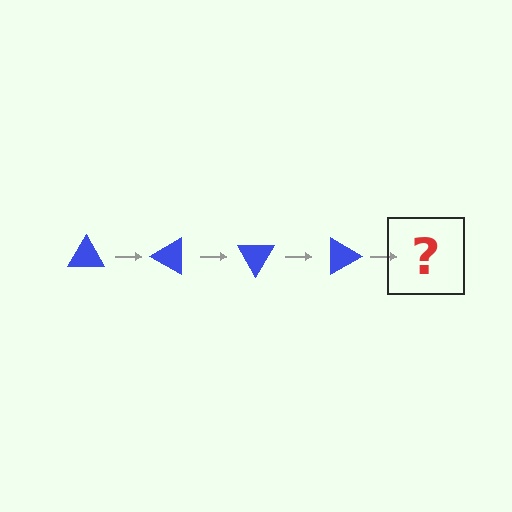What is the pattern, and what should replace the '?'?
The pattern is that the triangle rotates 30 degrees each step. The '?' should be a blue triangle rotated 120 degrees.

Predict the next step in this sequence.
The next step is a blue triangle rotated 120 degrees.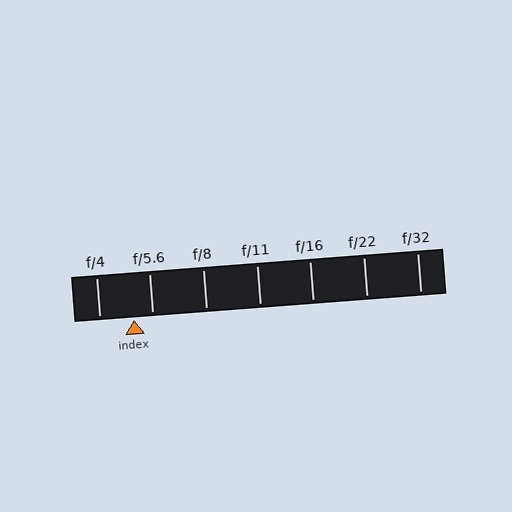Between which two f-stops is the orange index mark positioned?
The index mark is between f/4 and f/5.6.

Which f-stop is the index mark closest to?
The index mark is closest to f/5.6.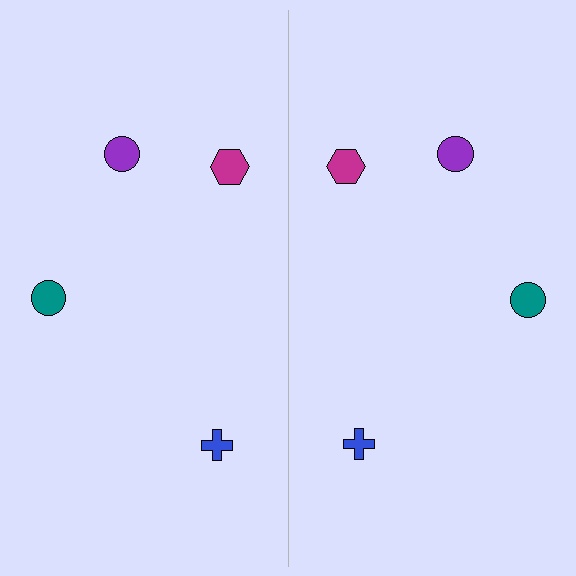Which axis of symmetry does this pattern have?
The pattern has a vertical axis of symmetry running through the center of the image.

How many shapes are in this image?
There are 8 shapes in this image.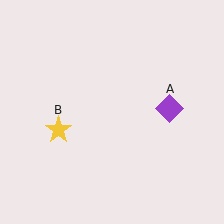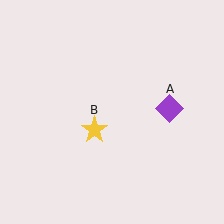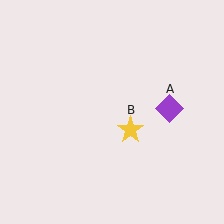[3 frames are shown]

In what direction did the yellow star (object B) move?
The yellow star (object B) moved right.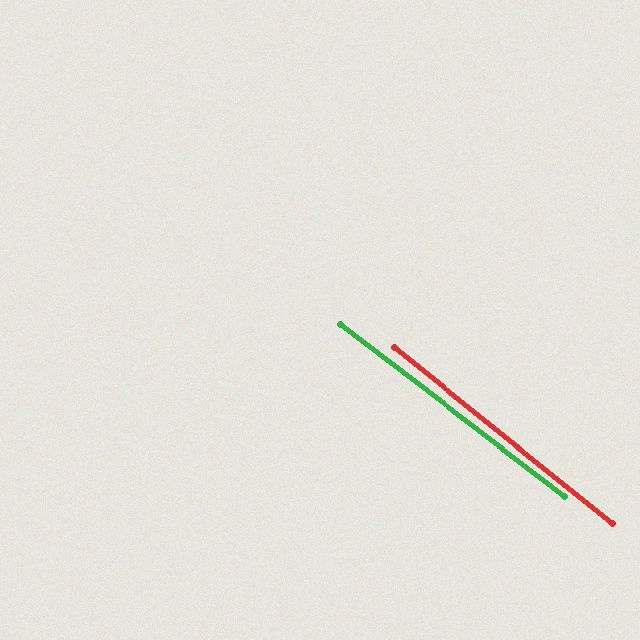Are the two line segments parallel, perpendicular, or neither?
Parallel — their directions differ by only 1.5°.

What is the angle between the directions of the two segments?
Approximately 2 degrees.